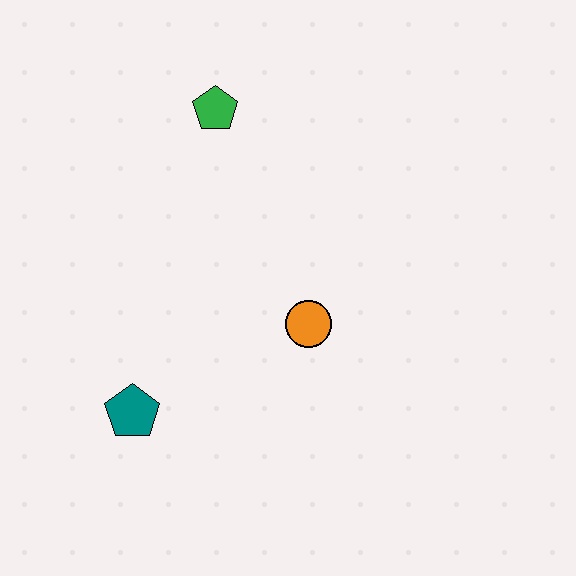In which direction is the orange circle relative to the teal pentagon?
The orange circle is to the right of the teal pentagon.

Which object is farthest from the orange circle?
The green pentagon is farthest from the orange circle.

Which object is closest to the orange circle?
The teal pentagon is closest to the orange circle.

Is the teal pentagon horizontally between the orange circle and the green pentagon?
No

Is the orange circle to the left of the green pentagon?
No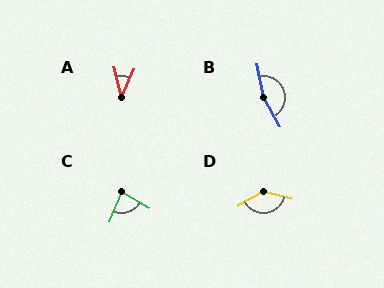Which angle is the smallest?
A, at approximately 39 degrees.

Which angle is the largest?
B, at approximately 161 degrees.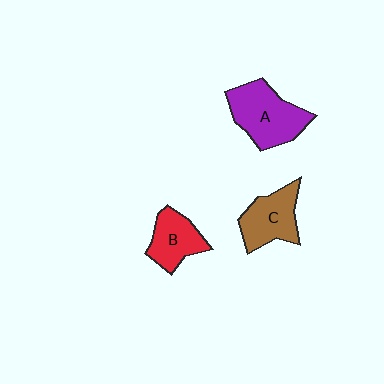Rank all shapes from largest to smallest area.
From largest to smallest: A (purple), C (brown), B (red).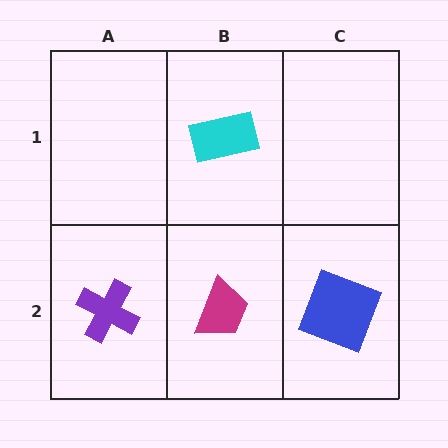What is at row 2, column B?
A magenta trapezoid.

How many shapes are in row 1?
1 shape.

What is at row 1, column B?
A cyan rectangle.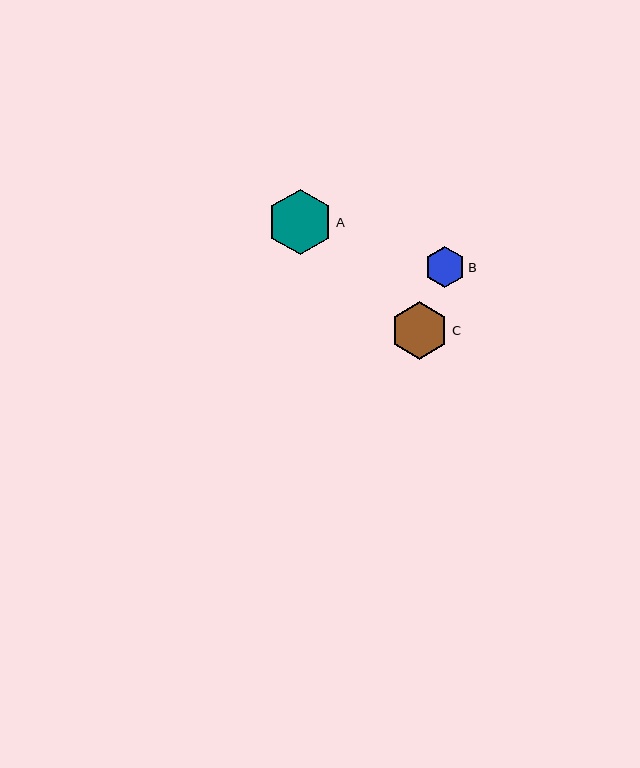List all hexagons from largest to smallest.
From largest to smallest: A, C, B.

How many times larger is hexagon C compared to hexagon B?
Hexagon C is approximately 1.4 times the size of hexagon B.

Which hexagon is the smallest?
Hexagon B is the smallest with a size of approximately 41 pixels.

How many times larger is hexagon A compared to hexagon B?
Hexagon A is approximately 1.6 times the size of hexagon B.